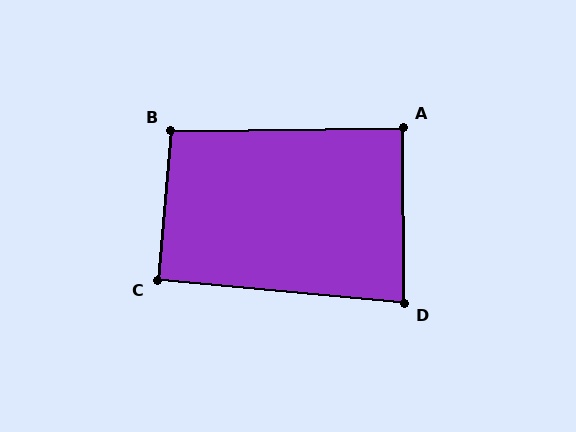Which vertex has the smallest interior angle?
D, at approximately 84 degrees.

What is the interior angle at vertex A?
Approximately 90 degrees (approximately right).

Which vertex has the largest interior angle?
B, at approximately 96 degrees.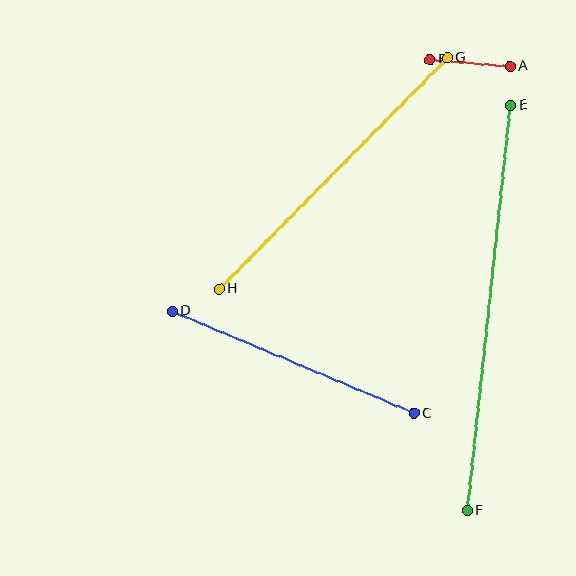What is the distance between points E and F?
The distance is approximately 408 pixels.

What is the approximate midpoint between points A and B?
The midpoint is at approximately (470, 63) pixels.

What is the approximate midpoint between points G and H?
The midpoint is at approximately (333, 173) pixels.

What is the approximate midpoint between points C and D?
The midpoint is at approximately (293, 362) pixels.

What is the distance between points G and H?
The distance is approximately 325 pixels.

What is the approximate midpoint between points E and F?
The midpoint is at approximately (489, 308) pixels.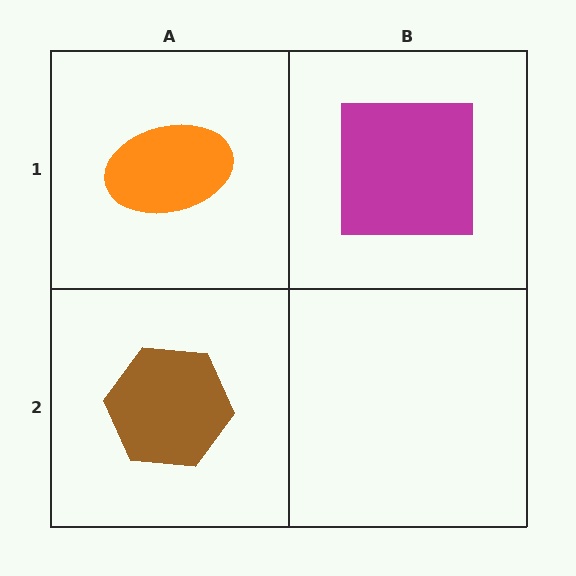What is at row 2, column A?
A brown hexagon.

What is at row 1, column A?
An orange ellipse.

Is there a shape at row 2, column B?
No, that cell is empty.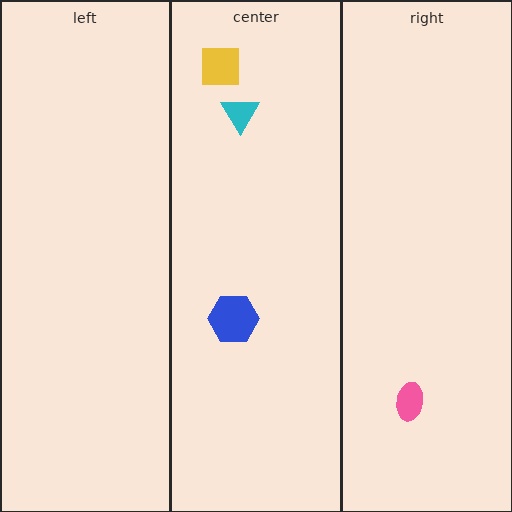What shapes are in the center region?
The blue hexagon, the cyan triangle, the yellow square.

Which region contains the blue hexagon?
The center region.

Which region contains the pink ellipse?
The right region.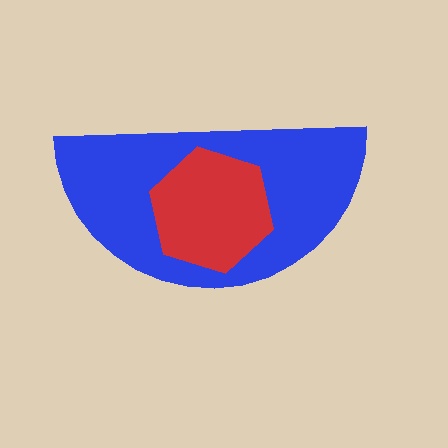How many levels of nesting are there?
2.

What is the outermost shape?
The blue semicircle.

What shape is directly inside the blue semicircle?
The red hexagon.